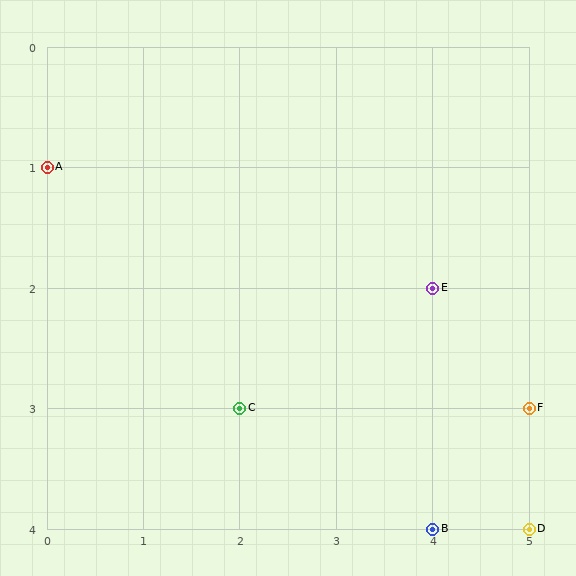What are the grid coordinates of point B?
Point B is at grid coordinates (4, 4).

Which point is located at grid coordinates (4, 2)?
Point E is at (4, 2).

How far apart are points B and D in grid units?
Points B and D are 1 column apart.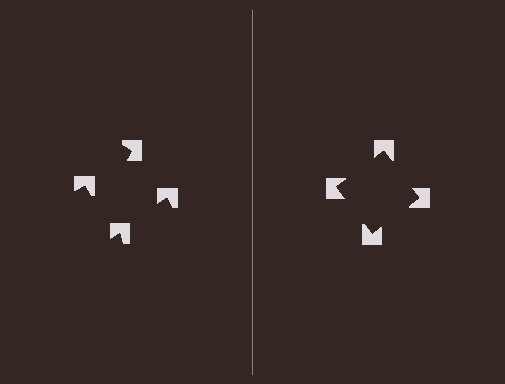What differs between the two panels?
The notched squares are positioned identically on both sides; only the wedge orientations differ. On the right they align to a square; on the left they are misaligned.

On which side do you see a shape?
An illusory square appears on the right side. On the left side the wedge cuts are rotated, so no coherent shape forms.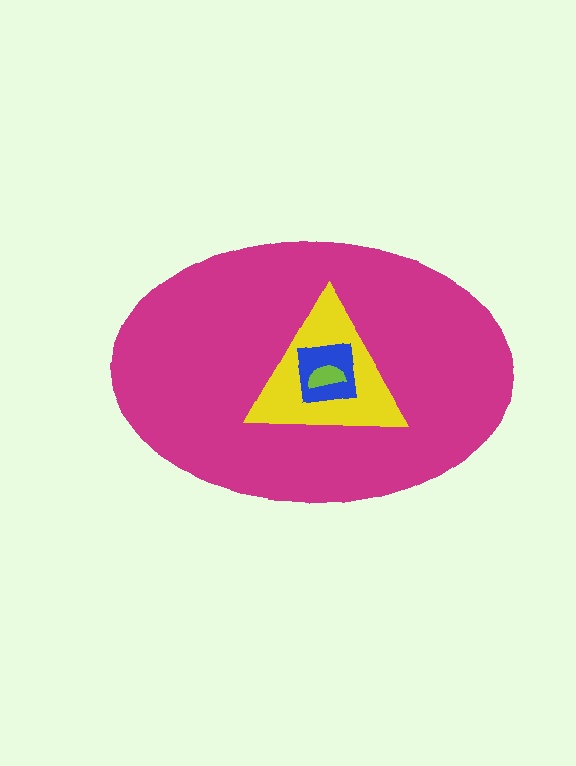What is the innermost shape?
The lime semicircle.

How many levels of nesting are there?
4.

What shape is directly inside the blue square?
The lime semicircle.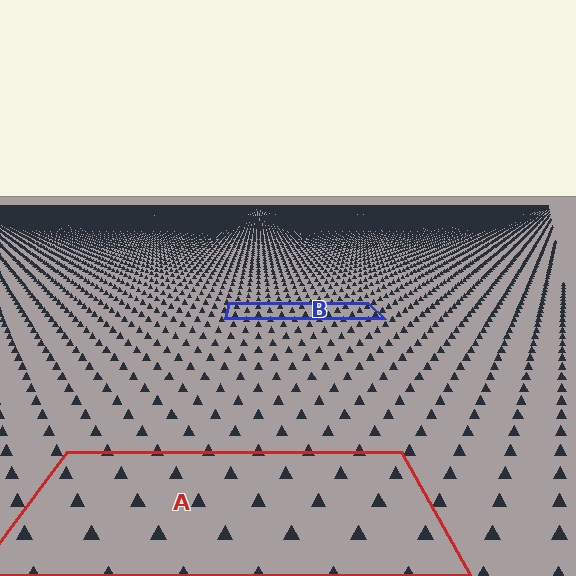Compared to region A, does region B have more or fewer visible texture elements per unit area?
Region B has more texture elements per unit area — they are packed more densely because it is farther away.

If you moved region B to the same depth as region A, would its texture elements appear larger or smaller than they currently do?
They would appear larger. At a closer depth, the same texture elements are projected at a bigger on-screen size.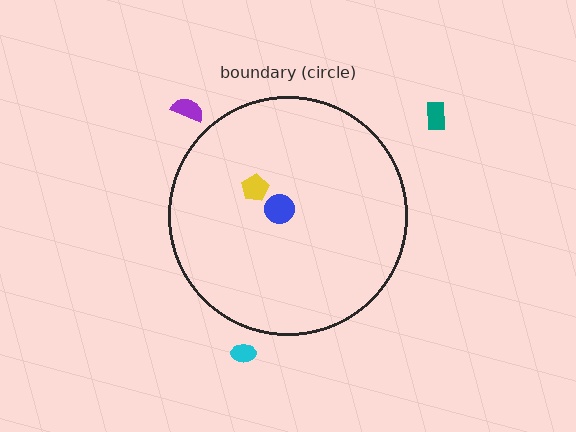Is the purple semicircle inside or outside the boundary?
Outside.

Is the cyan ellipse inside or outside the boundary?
Outside.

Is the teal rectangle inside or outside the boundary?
Outside.